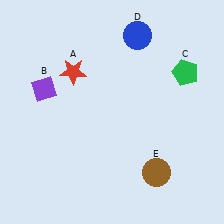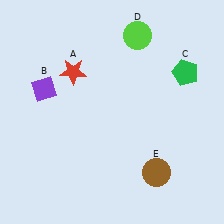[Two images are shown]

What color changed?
The circle (D) changed from blue in Image 1 to lime in Image 2.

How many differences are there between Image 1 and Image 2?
There is 1 difference between the two images.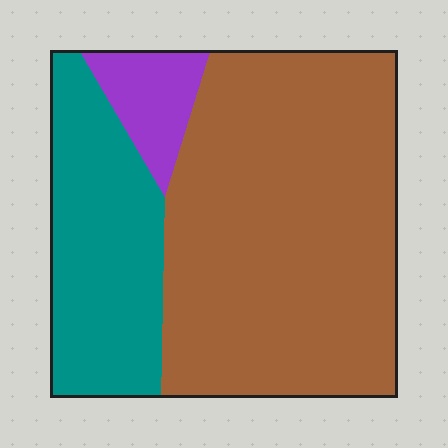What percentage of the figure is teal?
Teal covers about 25% of the figure.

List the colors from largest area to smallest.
From largest to smallest: brown, teal, purple.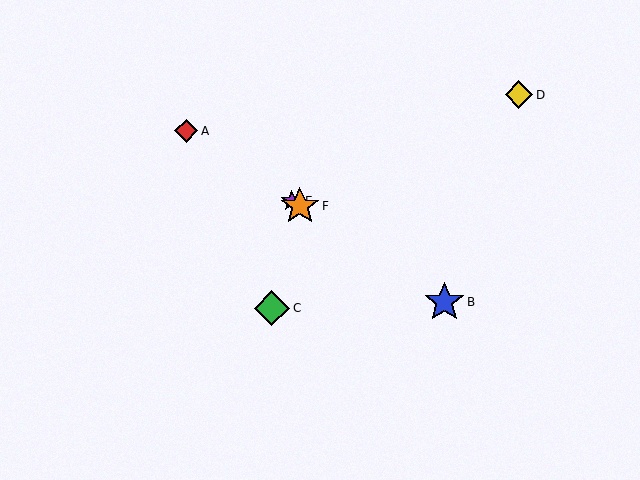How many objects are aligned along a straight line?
4 objects (A, B, E, F) are aligned along a straight line.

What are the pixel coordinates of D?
Object D is at (519, 95).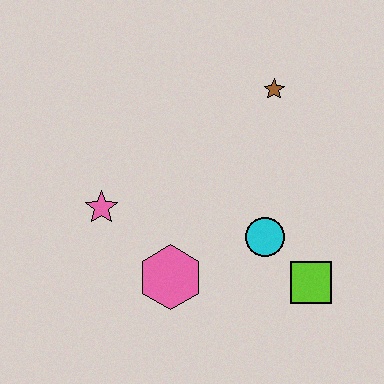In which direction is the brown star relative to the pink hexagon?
The brown star is above the pink hexagon.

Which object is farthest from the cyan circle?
The pink star is farthest from the cyan circle.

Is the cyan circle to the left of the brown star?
Yes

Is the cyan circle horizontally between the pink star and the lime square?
Yes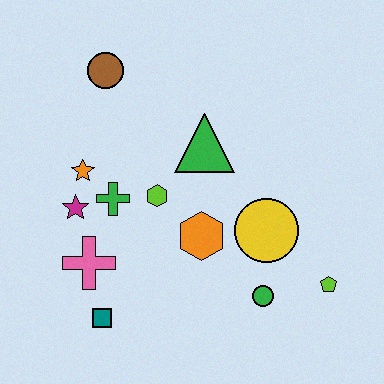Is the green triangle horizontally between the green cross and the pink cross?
No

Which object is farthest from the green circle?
The brown circle is farthest from the green circle.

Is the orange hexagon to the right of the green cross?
Yes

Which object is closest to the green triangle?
The lime hexagon is closest to the green triangle.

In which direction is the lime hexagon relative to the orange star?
The lime hexagon is to the right of the orange star.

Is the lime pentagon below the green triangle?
Yes